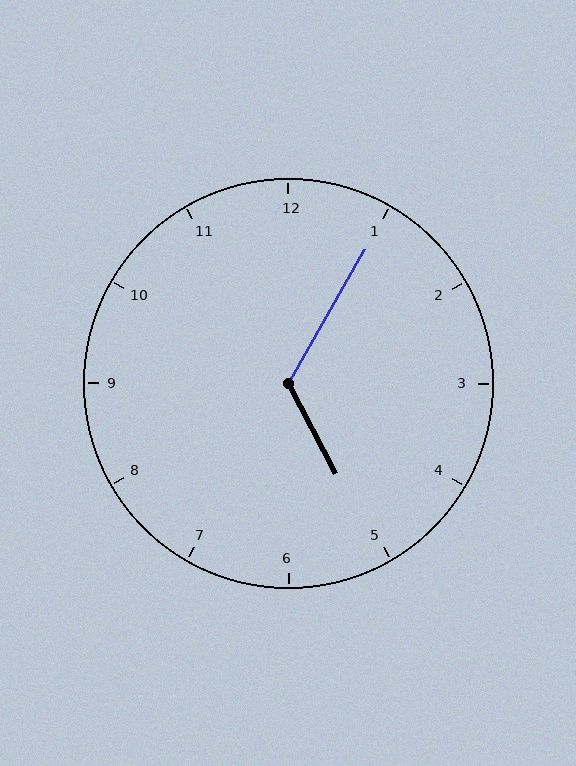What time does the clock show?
5:05.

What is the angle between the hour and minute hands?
Approximately 122 degrees.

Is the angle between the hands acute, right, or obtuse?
It is obtuse.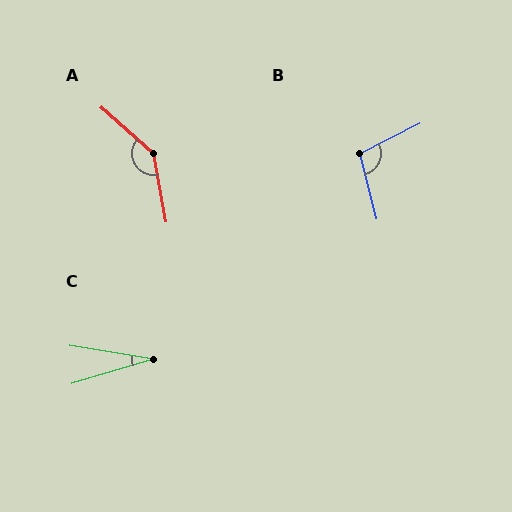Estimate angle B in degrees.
Approximately 102 degrees.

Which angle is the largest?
A, at approximately 142 degrees.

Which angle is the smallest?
C, at approximately 26 degrees.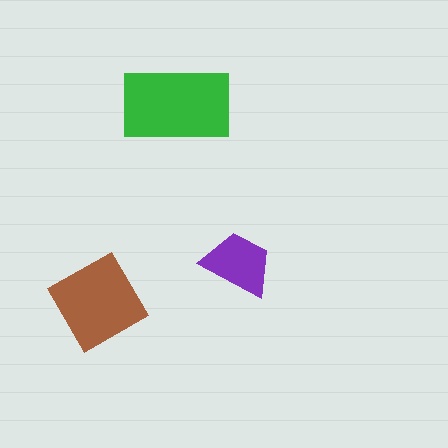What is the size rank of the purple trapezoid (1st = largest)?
3rd.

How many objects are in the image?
There are 3 objects in the image.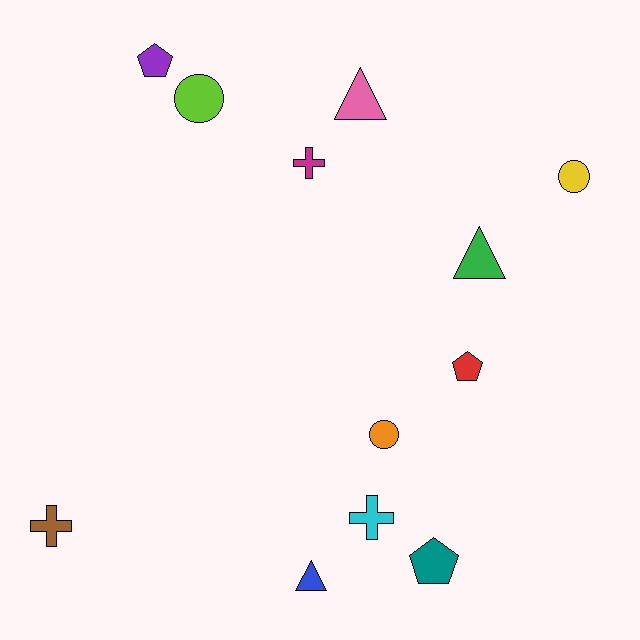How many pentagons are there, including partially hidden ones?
There are 3 pentagons.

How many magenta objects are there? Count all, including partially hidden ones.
There is 1 magenta object.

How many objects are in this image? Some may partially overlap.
There are 12 objects.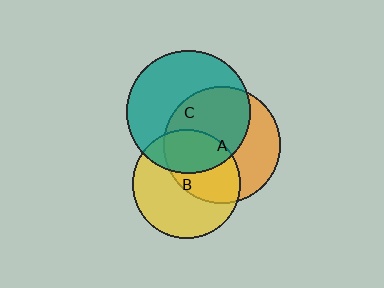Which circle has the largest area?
Circle C (teal).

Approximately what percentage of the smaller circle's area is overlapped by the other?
Approximately 30%.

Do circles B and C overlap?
Yes.